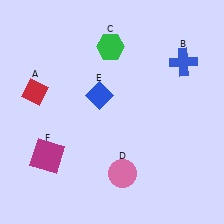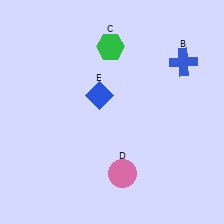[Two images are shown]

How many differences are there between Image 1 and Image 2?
There are 2 differences between the two images.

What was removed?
The red diamond (A), the magenta square (F) were removed in Image 2.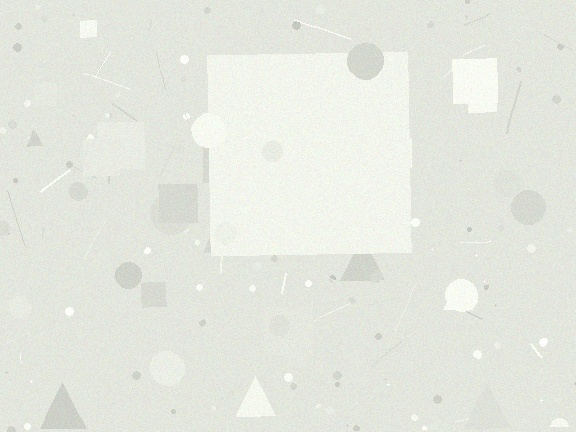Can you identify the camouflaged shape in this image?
The camouflaged shape is a square.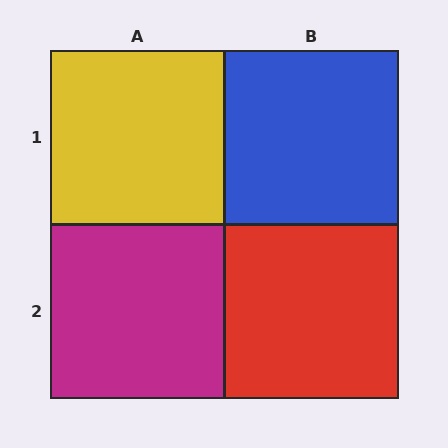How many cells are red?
1 cell is red.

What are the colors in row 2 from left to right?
Magenta, red.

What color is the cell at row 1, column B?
Blue.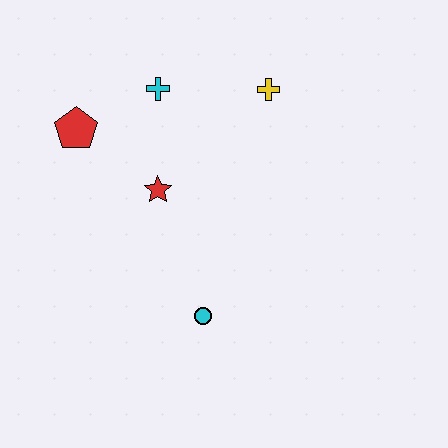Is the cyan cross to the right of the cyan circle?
No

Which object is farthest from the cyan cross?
The cyan circle is farthest from the cyan cross.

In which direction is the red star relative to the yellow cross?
The red star is to the left of the yellow cross.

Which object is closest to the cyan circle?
The red star is closest to the cyan circle.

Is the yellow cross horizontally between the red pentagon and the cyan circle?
No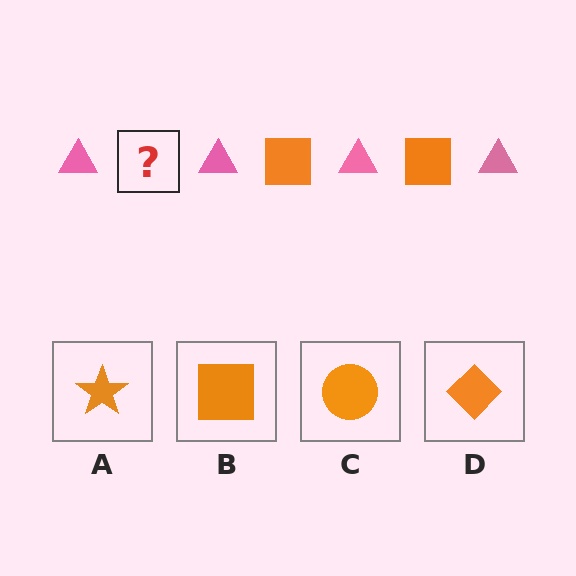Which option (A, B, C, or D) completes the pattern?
B.